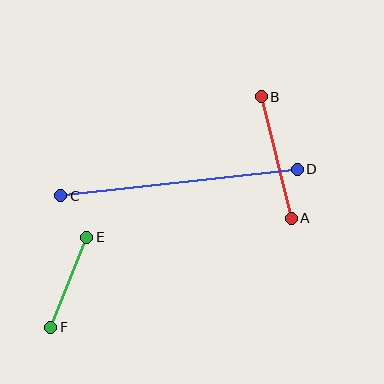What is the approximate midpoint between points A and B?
The midpoint is at approximately (276, 158) pixels.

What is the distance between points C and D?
The distance is approximately 238 pixels.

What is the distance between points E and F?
The distance is approximately 97 pixels.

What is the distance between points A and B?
The distance is approximately 125 pixels.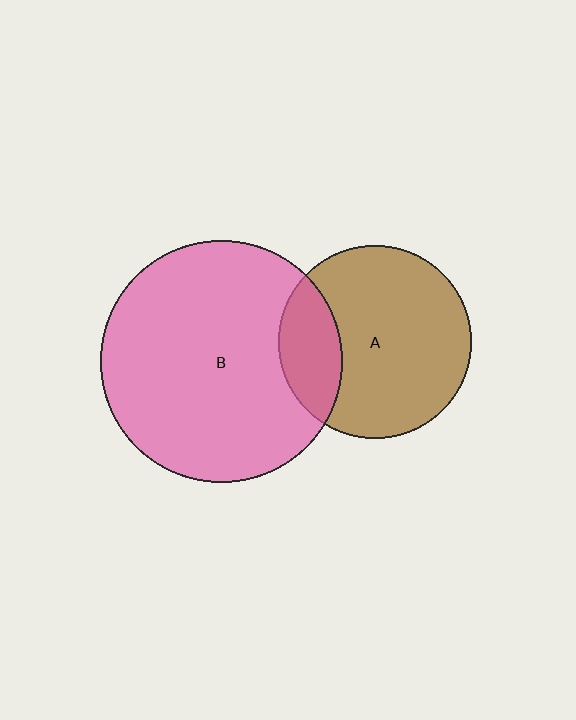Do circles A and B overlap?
Yes.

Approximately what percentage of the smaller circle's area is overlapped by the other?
Approximately 20%.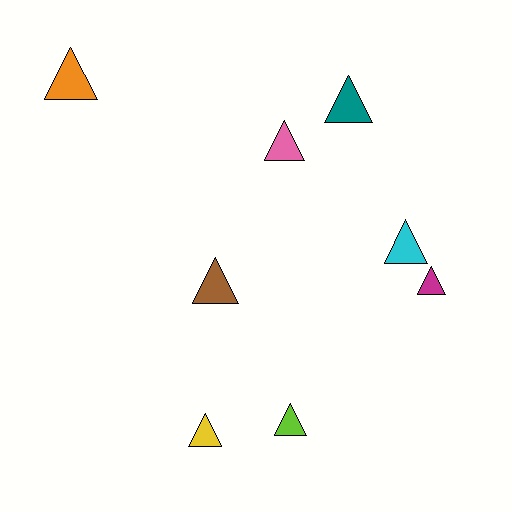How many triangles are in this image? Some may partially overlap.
There are 8 triangles.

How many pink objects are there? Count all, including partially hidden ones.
There is 1 pink object.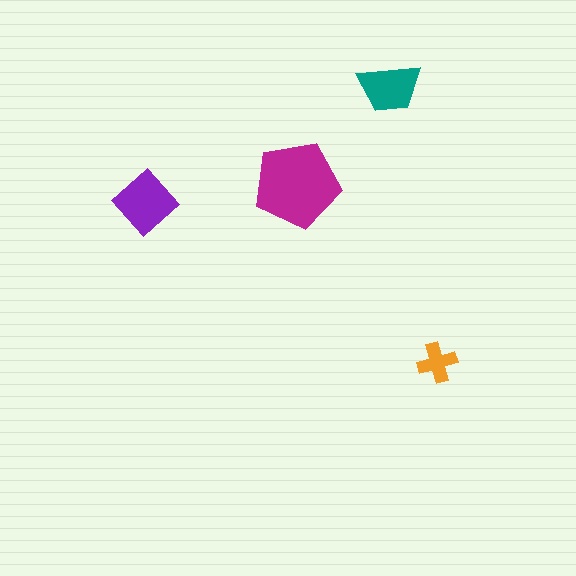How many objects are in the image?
There are 4 objects in the image.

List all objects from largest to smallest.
The magenta pentagon, the purple diamond, the teal trapezoid, the orange cross.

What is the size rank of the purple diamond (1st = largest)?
2nd.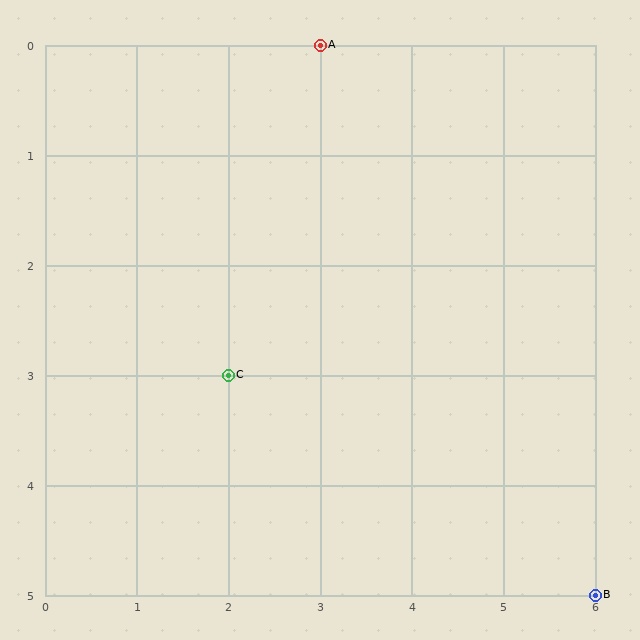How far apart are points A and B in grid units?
Points A and B are 3 columns and 5 rows apart (about 5.8 grid units diagonally).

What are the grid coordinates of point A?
Point A is at grid coordinates (3, 0).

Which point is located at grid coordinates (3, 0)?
Point A is at (3, 0).